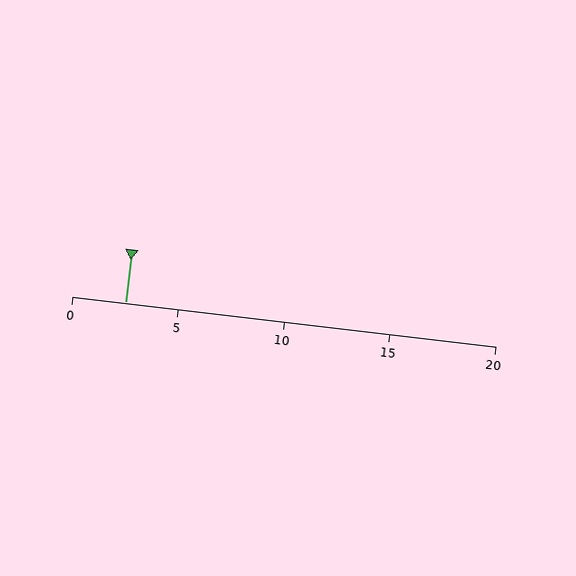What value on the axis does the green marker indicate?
The marker indicates approximately 2.5.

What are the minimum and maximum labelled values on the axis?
The axis runs from 0 to 20.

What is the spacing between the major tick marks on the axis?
The major ticks are spaced 5 apart.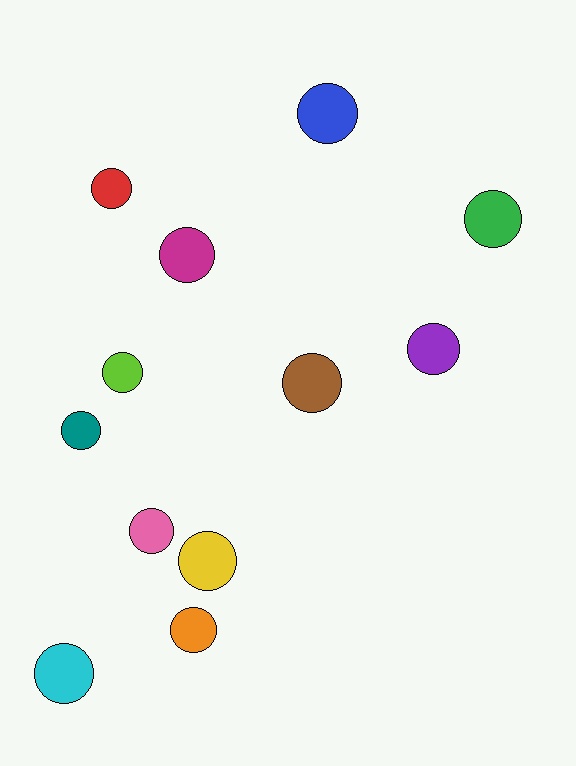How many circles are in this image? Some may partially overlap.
There are 12 circles.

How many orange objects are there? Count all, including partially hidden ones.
There is 1 orange object.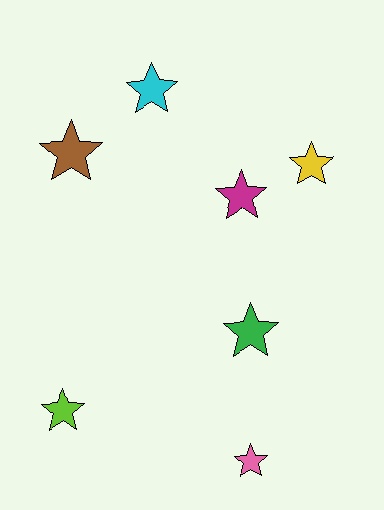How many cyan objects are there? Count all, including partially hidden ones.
There is 1 cyan object.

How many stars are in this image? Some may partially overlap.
There are 7 stars.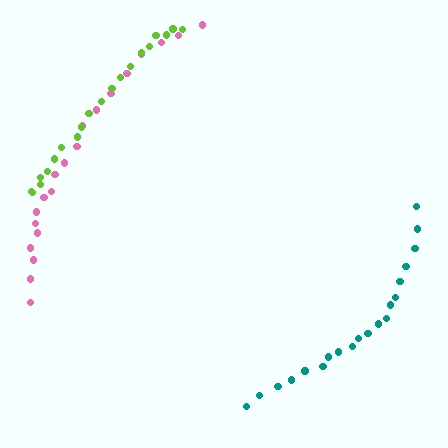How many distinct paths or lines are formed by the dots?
There are 3 distinct paths.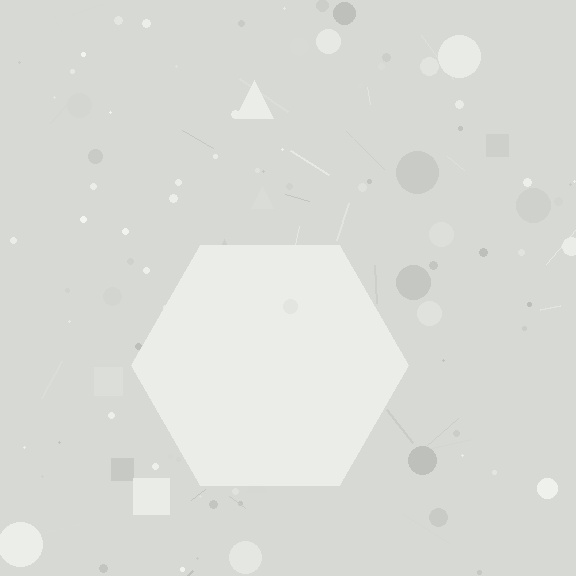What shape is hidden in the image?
A hexagon is hidden in the image.